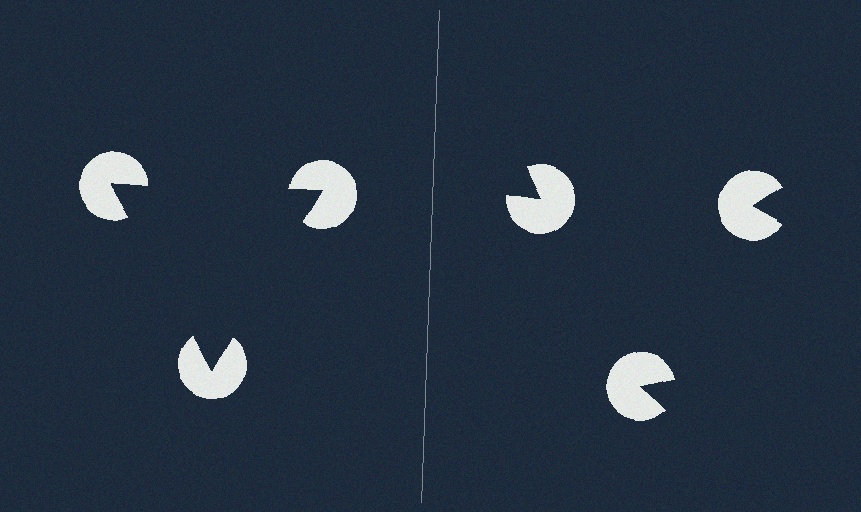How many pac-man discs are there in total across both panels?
6 — 3 on each side.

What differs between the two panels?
The pac-man discs are positioned identically on both sides; only the wedge orientations differ. On the left they align to a triangle; on the right they are misaligned.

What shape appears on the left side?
An illusory triangle.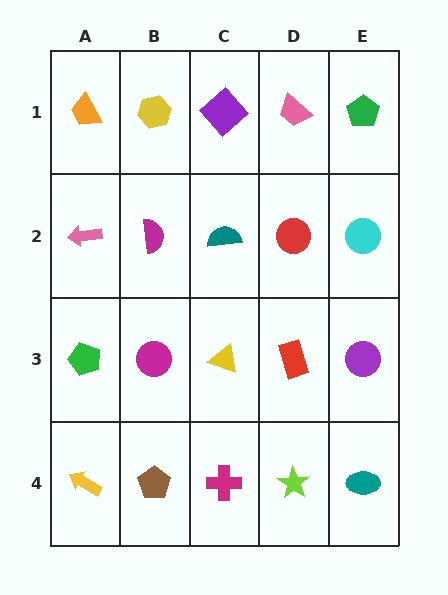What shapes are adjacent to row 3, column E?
A cyan circle (row 2, column E), a teal ellipse (row 4, column E), a red rectangle (row 3, column D).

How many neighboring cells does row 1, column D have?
3.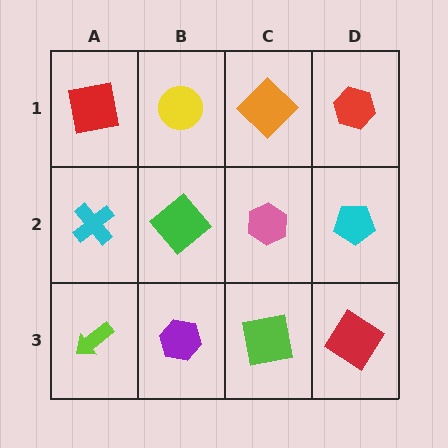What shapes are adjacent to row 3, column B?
A green diamond (row 2, column B), a lime arrow (row 3, column A), a lime square (row 3, column C).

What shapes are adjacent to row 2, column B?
A yellow circle (row 1, column B), a purple hexagon (row 3, column B), a cyan cross (row 2, column A), a pink hexagon (row 2, column C).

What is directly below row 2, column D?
A red diamond.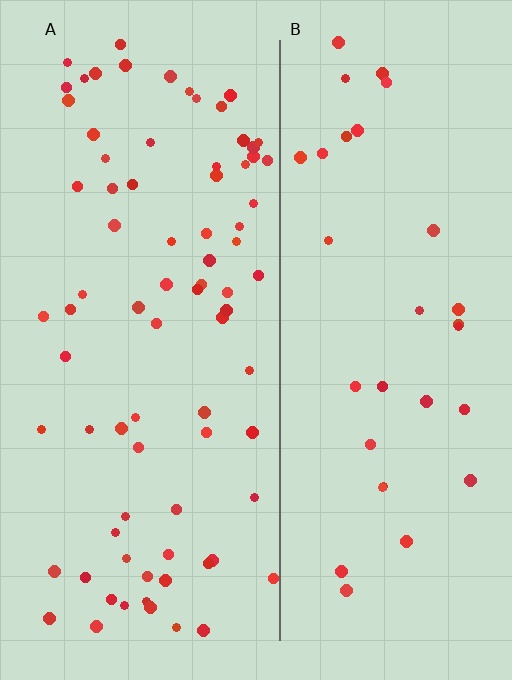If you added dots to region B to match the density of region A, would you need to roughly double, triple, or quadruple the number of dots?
Approximately double.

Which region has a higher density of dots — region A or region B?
A (the left).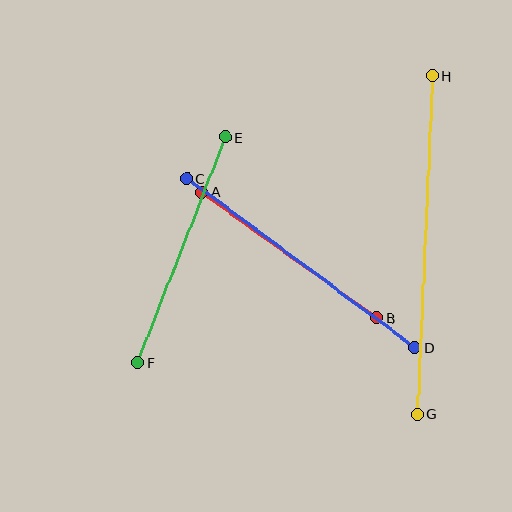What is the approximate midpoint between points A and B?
The midpoint is at approximately (289, 255) pixels.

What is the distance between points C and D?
The distance is approximately 284 pixels.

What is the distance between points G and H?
The distance is approximately 338 pixels.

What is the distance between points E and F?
The distance is approximately 242 pixels.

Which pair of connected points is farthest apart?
Points G and H are farthest apart.